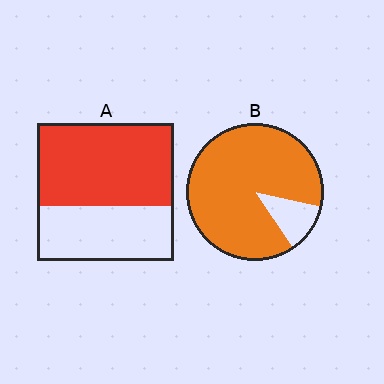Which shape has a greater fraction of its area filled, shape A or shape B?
Shape B.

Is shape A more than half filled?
Yes.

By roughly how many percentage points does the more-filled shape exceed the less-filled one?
By roughly 30 percentage points (B over A).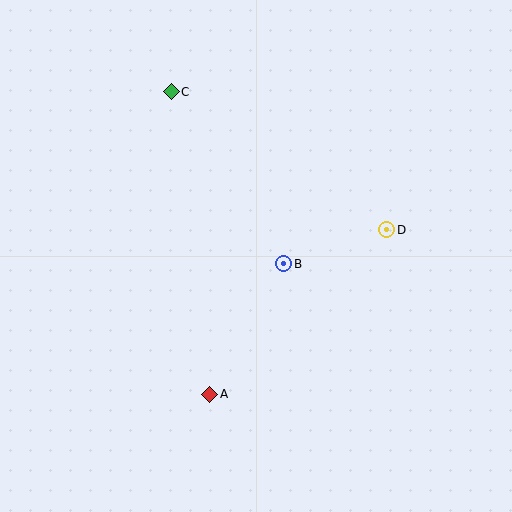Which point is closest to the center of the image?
Point B at (284, 264) is closest to the center.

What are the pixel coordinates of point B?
Point B is at (284, 264).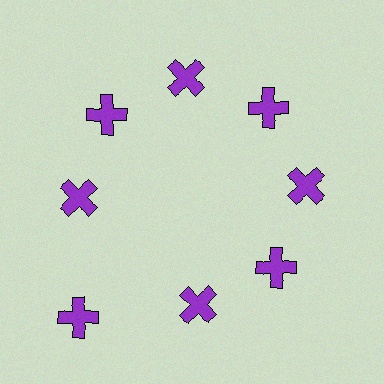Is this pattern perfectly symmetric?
No. The 8 purple crosses are arranged in a ring, but one element near the 8 o'clock position is pushed outward from the center, breaking the 8-fold rotational symmetry.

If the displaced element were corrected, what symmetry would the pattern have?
It would have 8-fold rotational symmetry — the pattern would map onto itself every 45 degrees.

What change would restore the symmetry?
The symmetry would be restored by moving it inward, back onto the ring so that all 8 crosses sit at equal angles and equal distance from the center.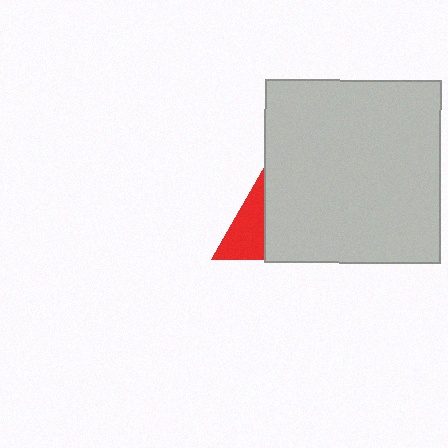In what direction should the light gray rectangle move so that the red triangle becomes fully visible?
The light gray rectangle should move right. That is the shortest direction to clear the overlap and leave the red triangle fully visible.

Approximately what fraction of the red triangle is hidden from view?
Roughly 66% of the red triangle is hidden behind the light gray rectangle.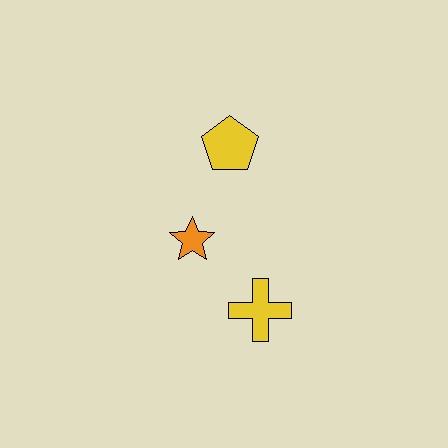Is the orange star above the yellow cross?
Yes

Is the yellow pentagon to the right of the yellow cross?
No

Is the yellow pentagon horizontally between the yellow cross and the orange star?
Yes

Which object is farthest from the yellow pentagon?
The yellow cross is farthest from the yellow pentagon.